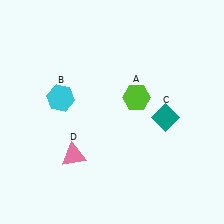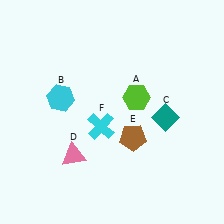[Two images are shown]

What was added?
A brown pentagon (E), a cyan cross (F) were added in Image 2.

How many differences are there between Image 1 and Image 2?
There are 2 differences between the two images.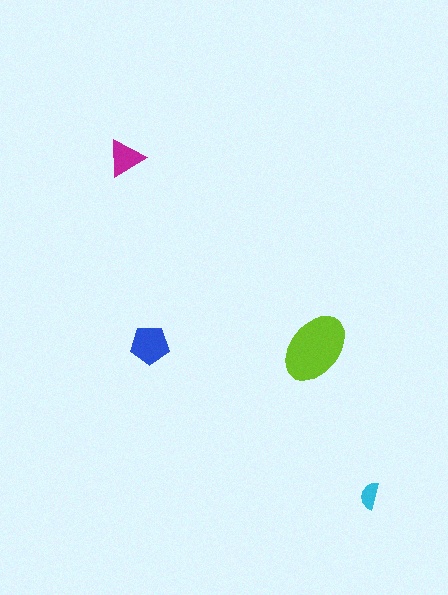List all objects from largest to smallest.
The lime ellipse, the blue pentagon, the magenta triangle, the cyan semicircle.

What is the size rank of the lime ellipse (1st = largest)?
1st.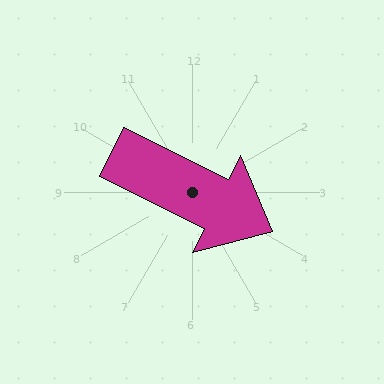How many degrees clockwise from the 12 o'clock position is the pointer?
Approximately 116 degrees.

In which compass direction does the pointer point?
Southeast.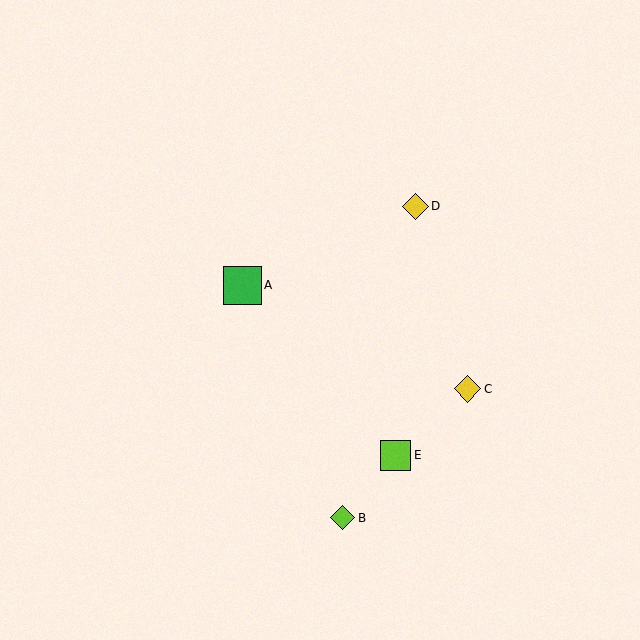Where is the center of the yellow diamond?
The center of the yellow diamond is at (415, 206).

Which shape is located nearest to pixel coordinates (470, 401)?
The yellow diamond (labeled C) at (467, 389) is nearest to that location.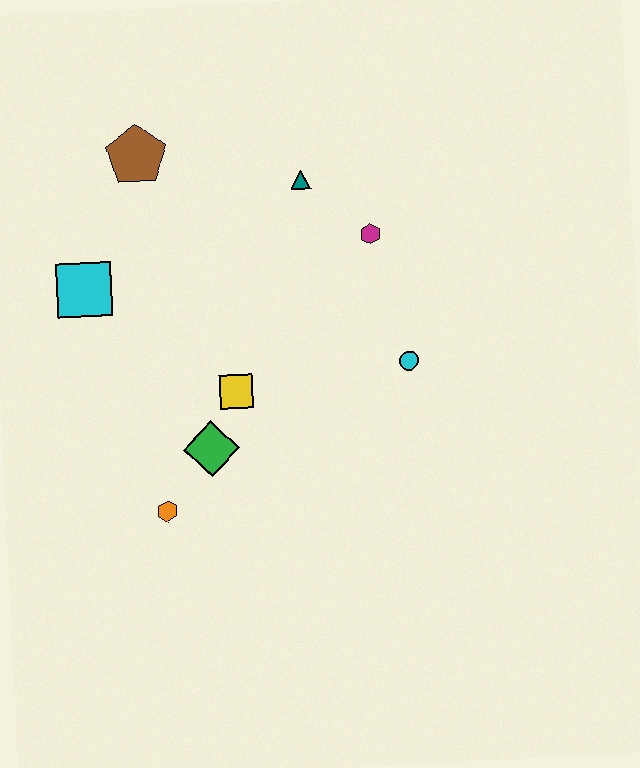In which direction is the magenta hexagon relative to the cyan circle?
The magenta hexagon is above the cyan circle.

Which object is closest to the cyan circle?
The magenta hexagon is closest to the cyan circle.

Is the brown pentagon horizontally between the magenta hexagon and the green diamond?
No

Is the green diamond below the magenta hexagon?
Yes